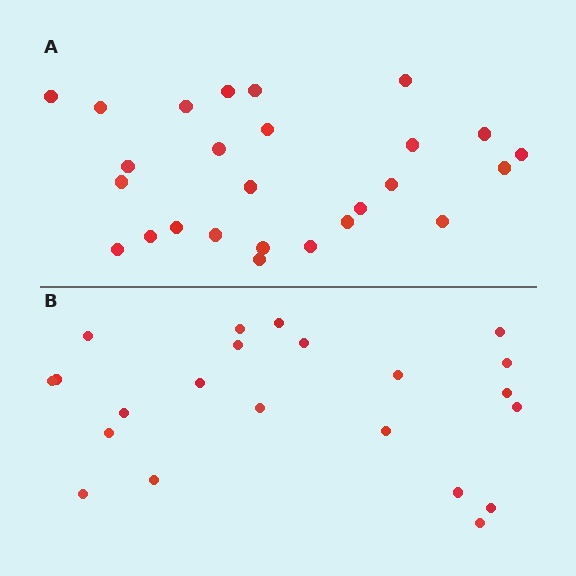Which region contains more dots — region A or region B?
Region A (the top region) has more dots.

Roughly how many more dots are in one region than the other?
Region A has about 4 more dots than region B.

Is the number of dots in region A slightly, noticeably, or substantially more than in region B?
Region A has only slightly more — the two regions are fairly close. The ratio is roughly 1.2 to 1.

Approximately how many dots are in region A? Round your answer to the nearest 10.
About 30 dots. (The exact count is 26, which rounds to 30.)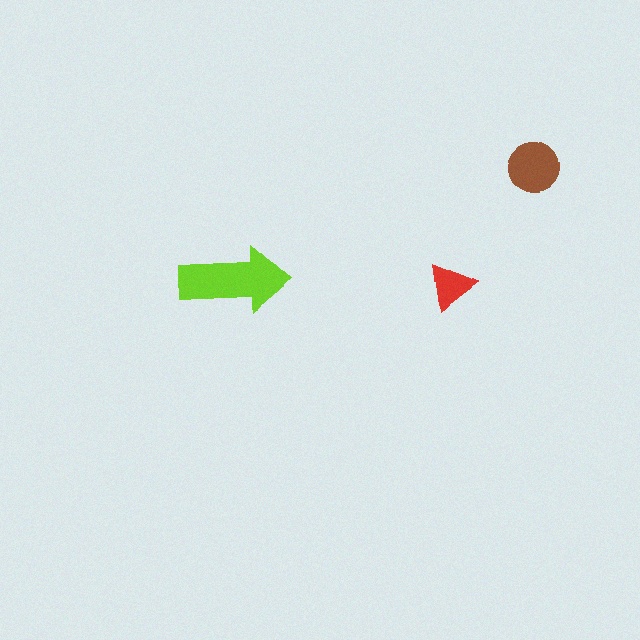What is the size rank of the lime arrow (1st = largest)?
1st.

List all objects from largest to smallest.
The lime arrow, the brown circle, the red triangle.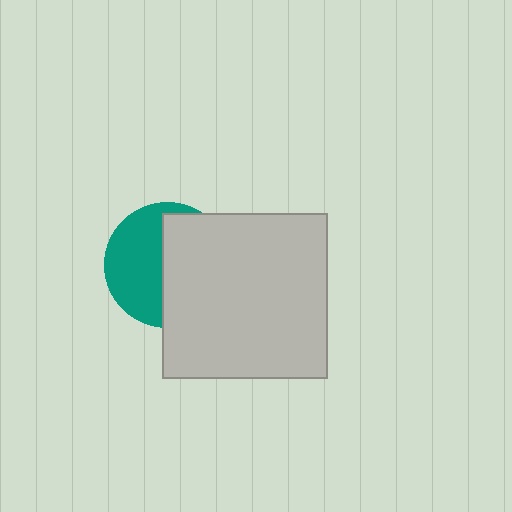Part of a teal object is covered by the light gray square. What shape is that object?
It is a circle.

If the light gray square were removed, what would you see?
You would see the complete teal circle.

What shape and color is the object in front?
The object in front is a light gray square.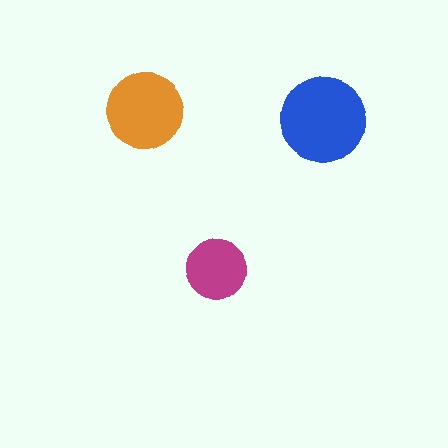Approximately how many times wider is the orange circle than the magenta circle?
About 1.5 times wider.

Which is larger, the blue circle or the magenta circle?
The blue one.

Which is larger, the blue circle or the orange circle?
The blue one.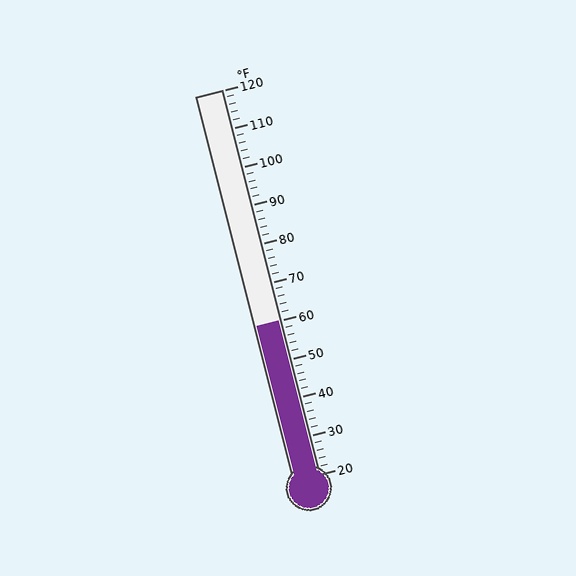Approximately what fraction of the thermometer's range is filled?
The thermometer is filled to approximately 40% of its range.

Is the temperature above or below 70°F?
The temperature is below 70°F.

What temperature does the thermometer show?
The thermometer shows approximately 60°F.